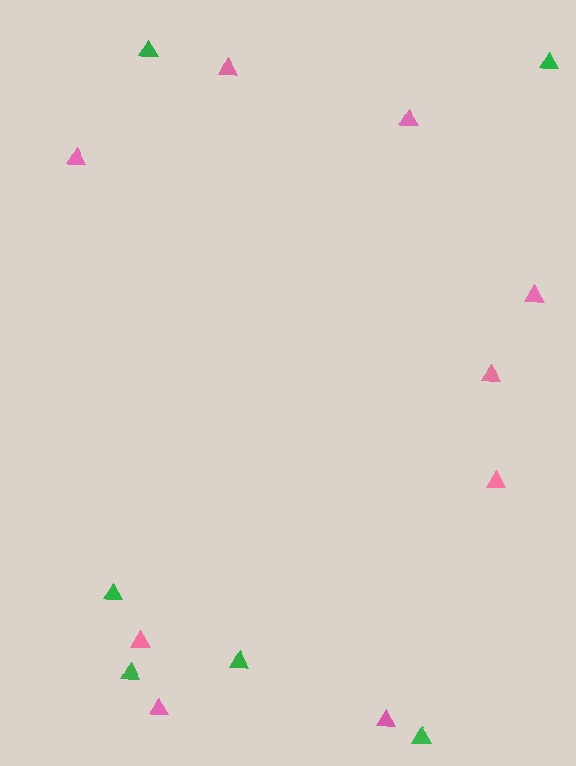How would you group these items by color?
There are 2 groups: one group of green triangles (6) and one group of pink triangles (9).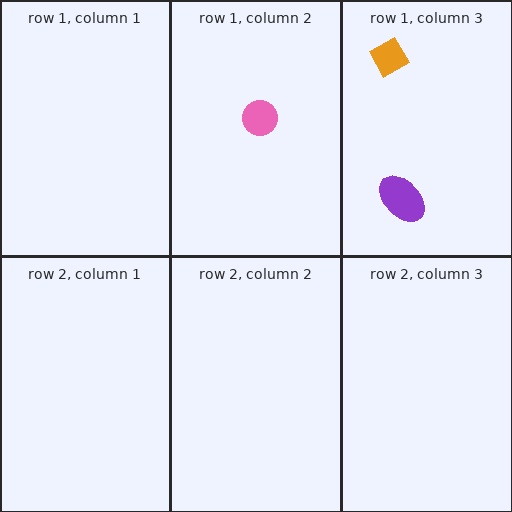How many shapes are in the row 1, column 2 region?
1.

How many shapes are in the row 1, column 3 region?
2.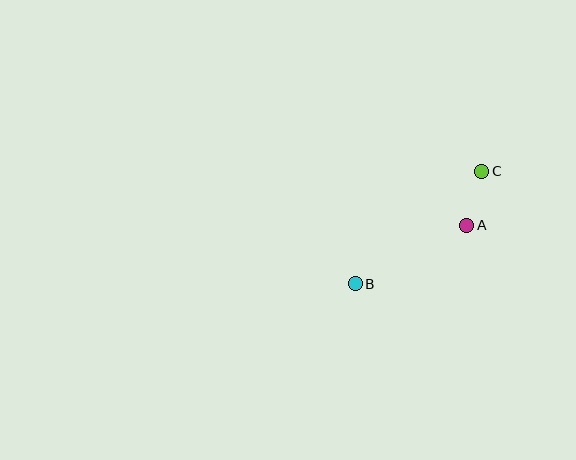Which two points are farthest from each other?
Points B and C are farthest from each other.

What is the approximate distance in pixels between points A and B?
The distance between A and B is approximately 126 pixels.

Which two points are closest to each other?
Points A and C are closest to each other.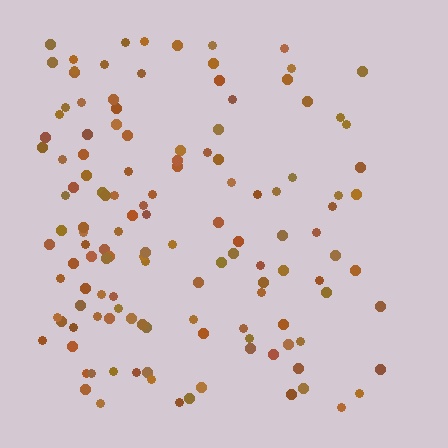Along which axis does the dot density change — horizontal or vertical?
Horizontal.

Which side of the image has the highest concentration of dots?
The left.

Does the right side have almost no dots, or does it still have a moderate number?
Still a moderate number, just noticeably fewer than the left.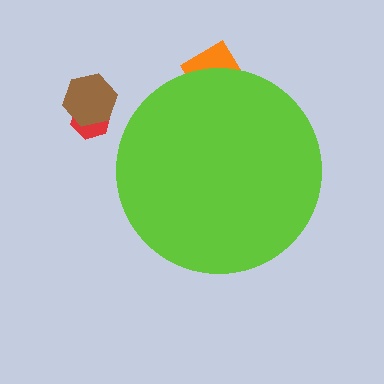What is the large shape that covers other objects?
A lime circle.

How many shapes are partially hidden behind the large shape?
1 shape is partially hidden.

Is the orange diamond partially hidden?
Yes, the orange diamond is partially hidden behind the lime circle.